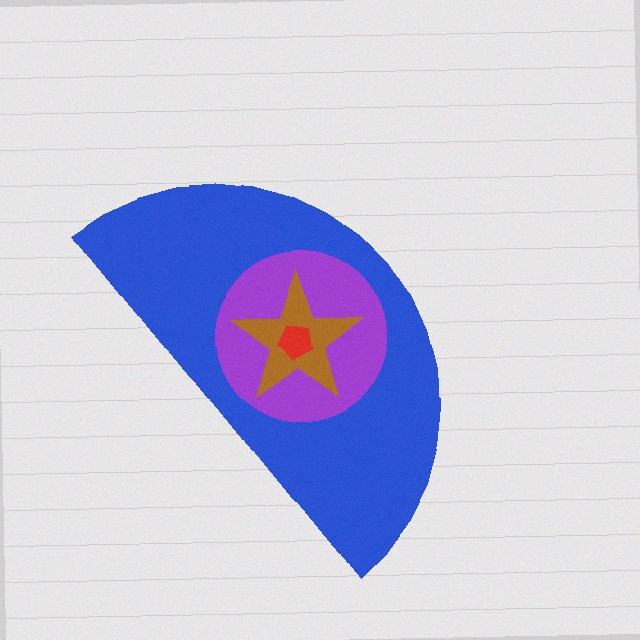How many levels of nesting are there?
4.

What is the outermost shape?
The blue semicircle.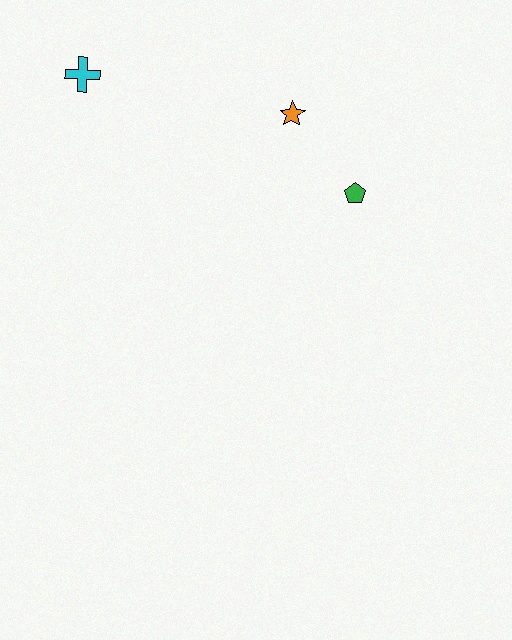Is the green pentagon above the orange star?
No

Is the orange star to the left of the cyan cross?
No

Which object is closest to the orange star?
The green pentagon is closest to the orange star.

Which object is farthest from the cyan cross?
The green pentagon is farthest from the cyan cross.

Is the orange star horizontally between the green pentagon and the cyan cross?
Yes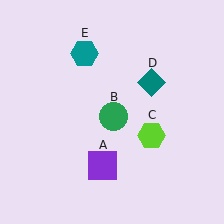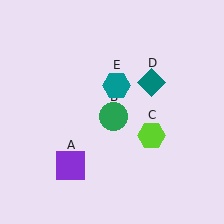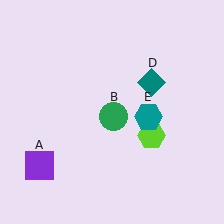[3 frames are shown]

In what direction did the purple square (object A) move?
The purple square (object A) moved left.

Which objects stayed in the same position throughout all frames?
Green circle (object B) and lime hexagon (object C) and teal diamond (object D) remained stationary.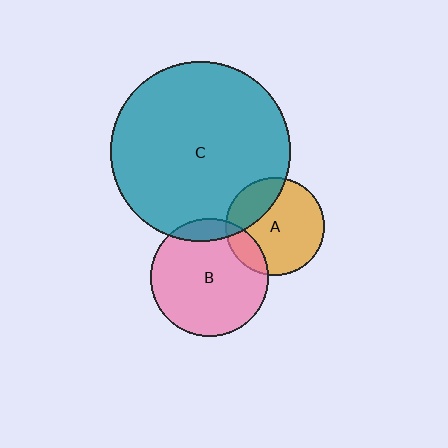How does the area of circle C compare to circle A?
Approximately 3.4 times.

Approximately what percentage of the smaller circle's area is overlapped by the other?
Approximately 15%.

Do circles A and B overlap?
Yes.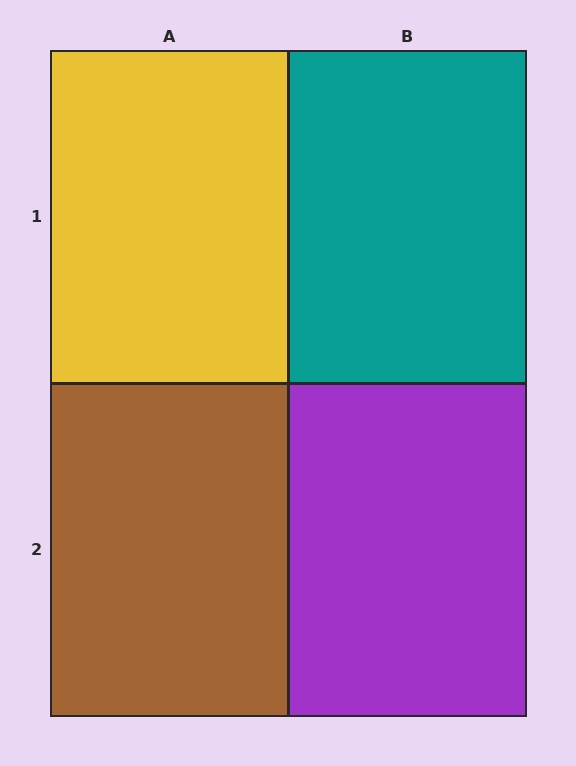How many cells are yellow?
1 cell is yellow.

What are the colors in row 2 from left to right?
Brown, purple.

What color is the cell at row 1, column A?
Yellow.